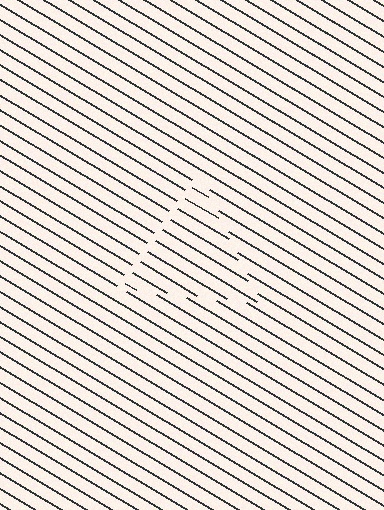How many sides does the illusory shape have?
3 sides — the line-ends trace a triangle.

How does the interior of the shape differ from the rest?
The interior of the shape contains the same grating, shifted by half a period — the contour is defined by the phase discontinuity where line-ends from the inner and outer gratings abut.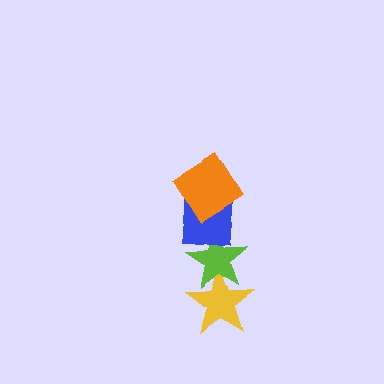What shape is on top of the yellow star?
The lime star is on top of the yellow star.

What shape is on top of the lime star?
The blue square is on top of the lime star.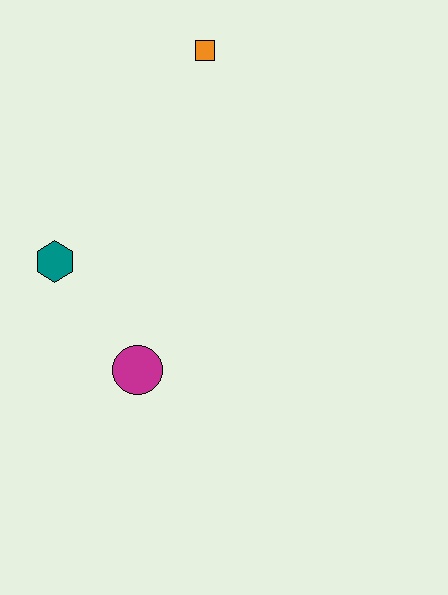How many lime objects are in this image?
There are no lime objects.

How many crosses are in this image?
There are no crosses.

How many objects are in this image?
There are 3 objects.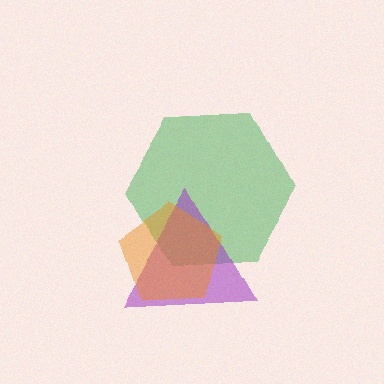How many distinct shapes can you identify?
There are 3 distinct shapes: a green hexagon, a purple triangle, an orange pentagon.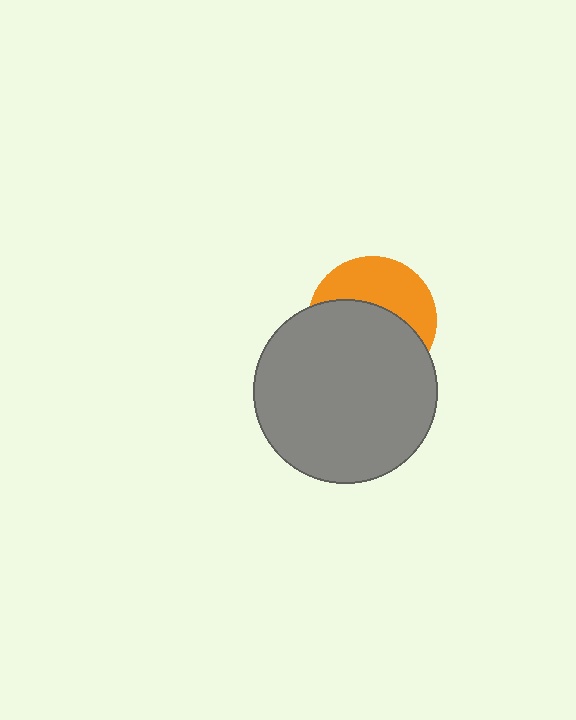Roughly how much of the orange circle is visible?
A small part of it is visible (roughly 42%).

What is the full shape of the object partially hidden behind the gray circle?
The partially hidden object is an orange circle.